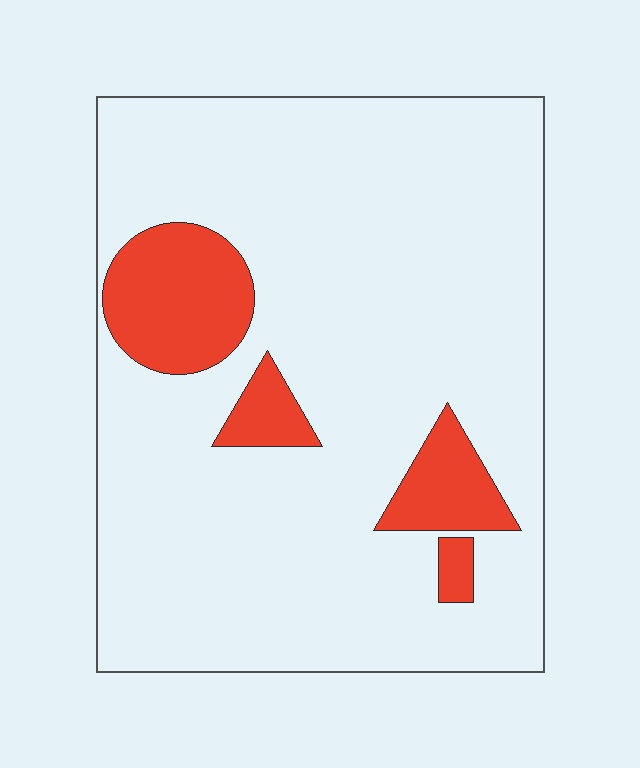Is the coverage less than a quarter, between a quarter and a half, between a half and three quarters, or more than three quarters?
Less than a quarter.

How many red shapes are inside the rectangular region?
4.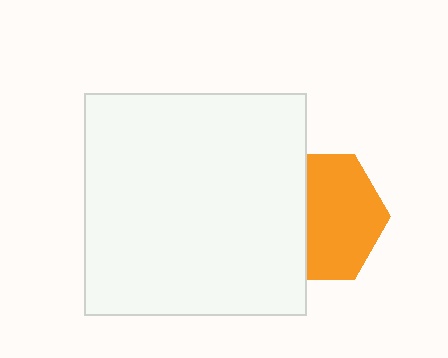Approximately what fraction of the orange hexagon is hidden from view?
Roughly 40% of the orange hexagon is hidden behind the white square.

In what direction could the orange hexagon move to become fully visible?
The orange hexagon could move right. That would shift it out from behind the white square entirely.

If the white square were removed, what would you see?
You would see the complete orange hexagon.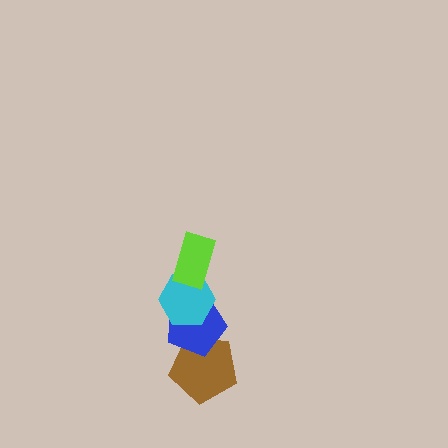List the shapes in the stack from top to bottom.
From top to bottom: the lime rectangle, the cyan hexagon, the blue pentagon, the brown pentagon.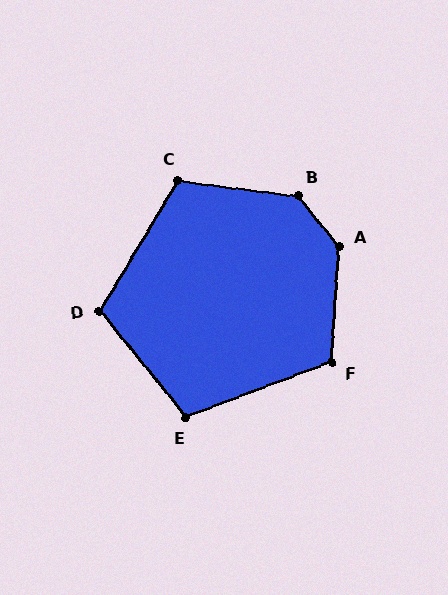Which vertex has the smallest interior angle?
E, at approximately 109 degrees.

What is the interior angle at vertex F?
Approximately 114 degrees (obtuse).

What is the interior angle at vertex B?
Approximately 136 degrees (obtuse).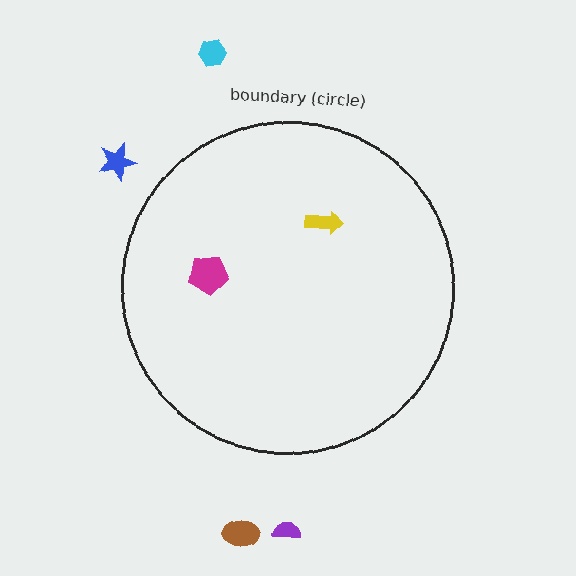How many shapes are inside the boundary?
2 inside, 4 outside.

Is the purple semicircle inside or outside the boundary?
Outside.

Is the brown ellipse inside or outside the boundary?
Outside.